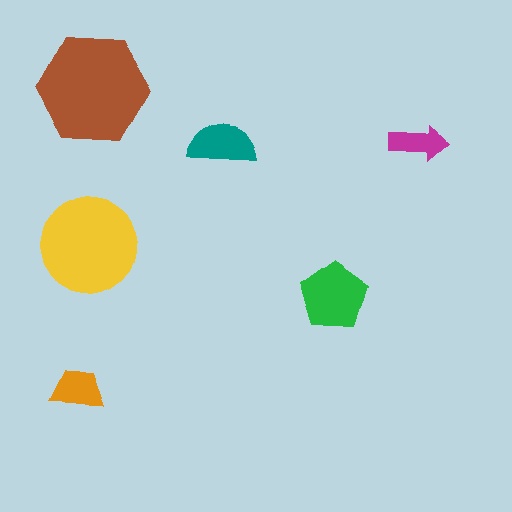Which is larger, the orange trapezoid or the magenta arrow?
The orange trapezoid.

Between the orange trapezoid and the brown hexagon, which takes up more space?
The brown hexagon.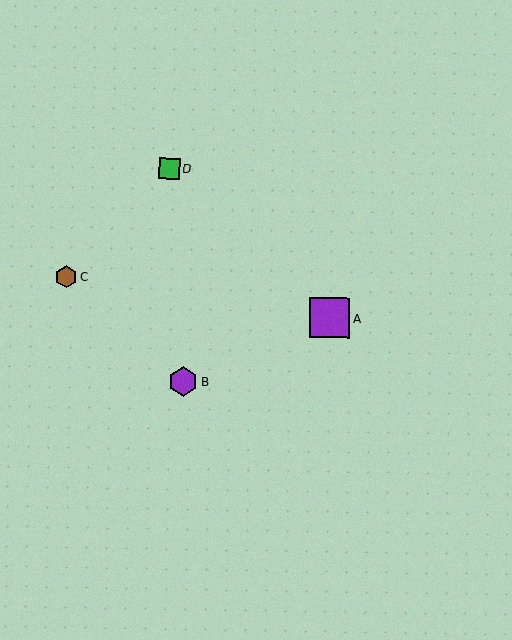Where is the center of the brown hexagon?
The center of the brown hexagon is at (66, 277).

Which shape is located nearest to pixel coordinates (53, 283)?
The brown hexagon (labeled C) at (66, 277) is nearest to that location.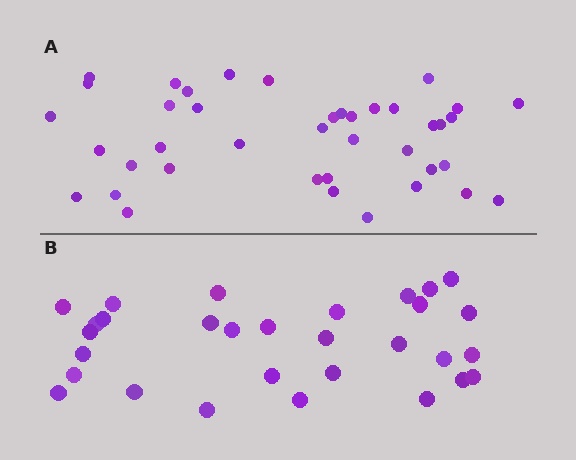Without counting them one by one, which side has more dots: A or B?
Region A (the top region) has more dots.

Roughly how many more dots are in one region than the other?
Region A has roughly 10 or so more dots than region B.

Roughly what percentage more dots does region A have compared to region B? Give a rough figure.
About 35% more.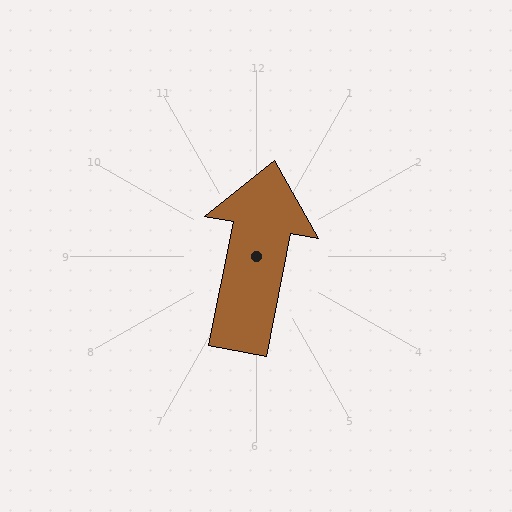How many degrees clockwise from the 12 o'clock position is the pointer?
Approximately 11 degrees.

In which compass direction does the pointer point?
North.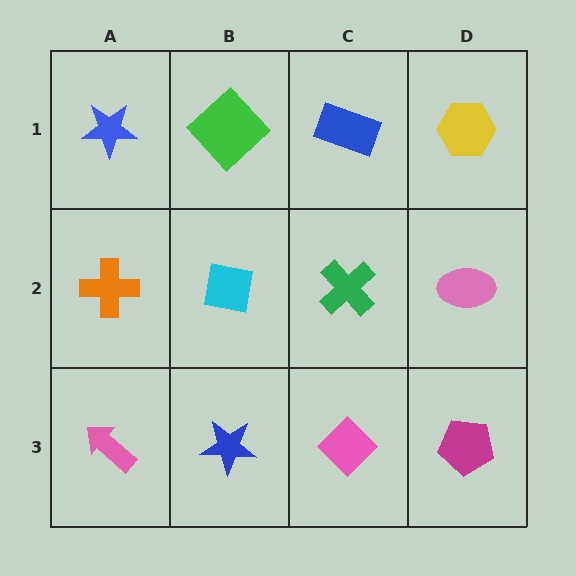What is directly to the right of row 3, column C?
A magenta pentagon.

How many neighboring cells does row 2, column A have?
3.